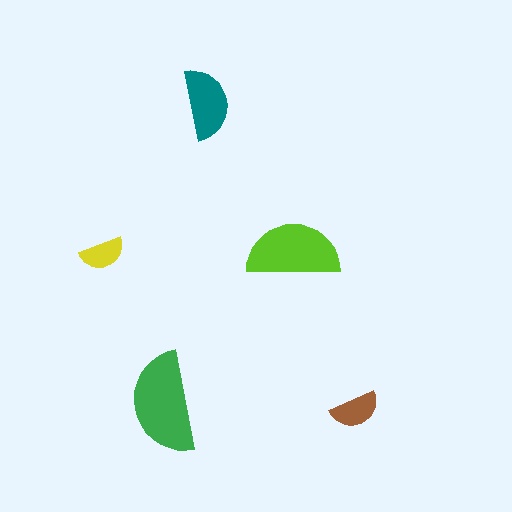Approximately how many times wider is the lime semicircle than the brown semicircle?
About 2 times wider.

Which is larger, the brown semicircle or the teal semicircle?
The teal one.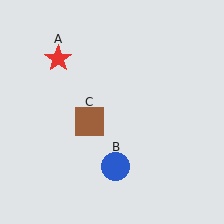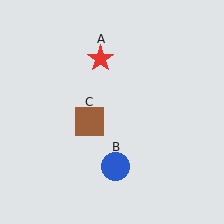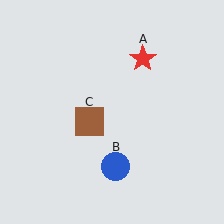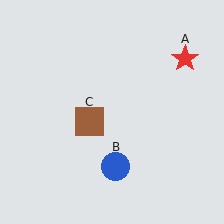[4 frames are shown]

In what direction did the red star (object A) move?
The red star (object A) moved right.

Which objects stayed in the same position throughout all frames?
Blue circle (object B) and brown square (object C) remained stationary.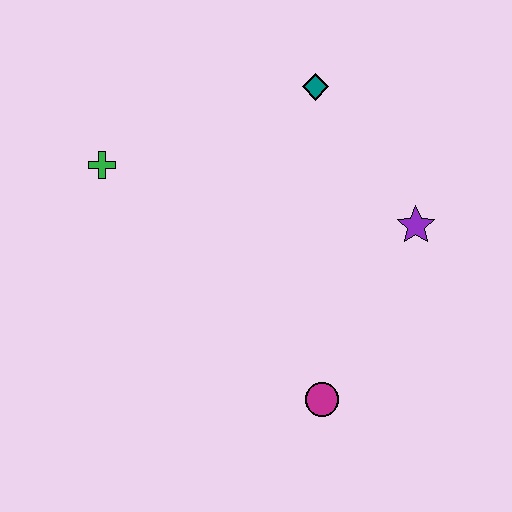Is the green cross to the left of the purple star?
Yes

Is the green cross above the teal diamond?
No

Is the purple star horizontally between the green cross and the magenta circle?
No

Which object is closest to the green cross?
The teal diamond is closest to the green cross.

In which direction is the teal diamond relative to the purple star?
The teal diamond is above the purple star.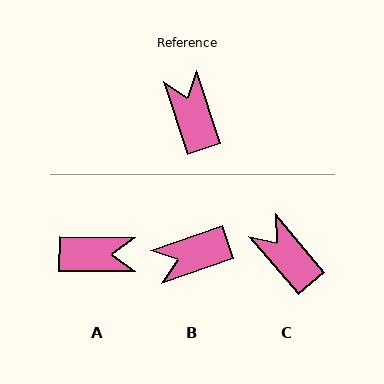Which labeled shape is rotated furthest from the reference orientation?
A, about 108 degrees away.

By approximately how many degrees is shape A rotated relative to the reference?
Approximately 108 degrees clockwise.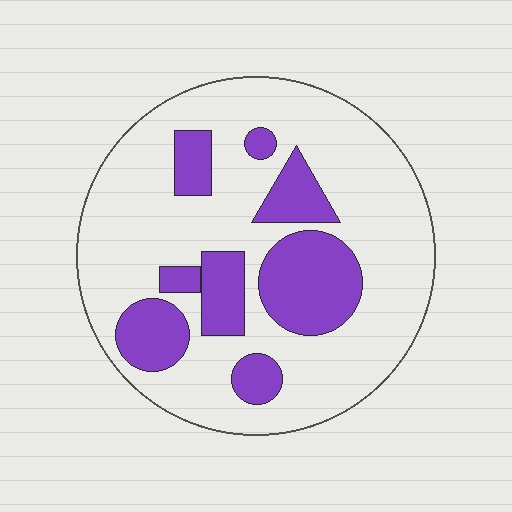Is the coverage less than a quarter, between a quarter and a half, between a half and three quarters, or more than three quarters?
Between a quarter and a half.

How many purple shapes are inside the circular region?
8.